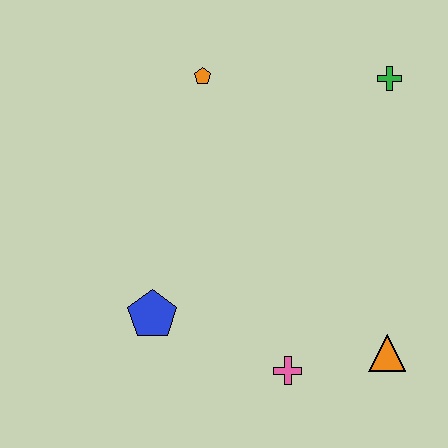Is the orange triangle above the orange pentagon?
No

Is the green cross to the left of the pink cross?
No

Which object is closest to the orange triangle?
The pink cross is closest to the orange triangle.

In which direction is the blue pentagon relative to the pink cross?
The blue pentagon is to the left of the pink cross.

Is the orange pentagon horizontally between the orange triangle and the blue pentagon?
Yes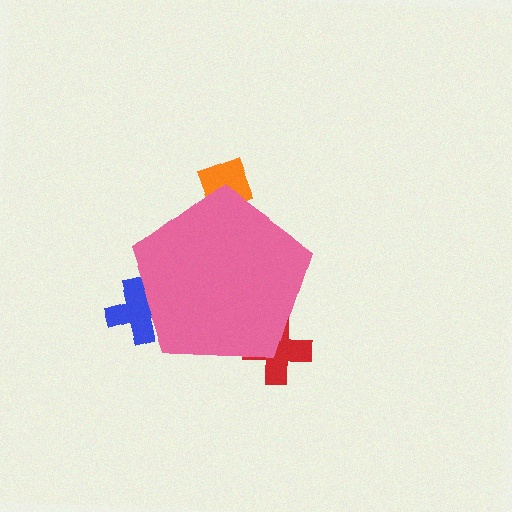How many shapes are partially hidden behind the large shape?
3 shapes are partially hidden.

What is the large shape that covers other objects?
A pink pentagon.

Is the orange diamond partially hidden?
Yes, the orange diamond is partially hidden behind the pink pentagon.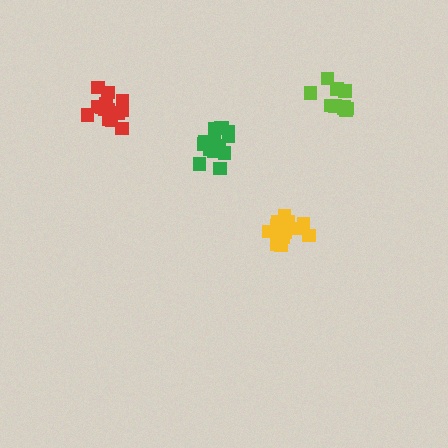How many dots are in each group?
Group 1: 15 dots, Group 2: 14 dots, Group 3: 15 dots, Group 4: 10 dots (54 total).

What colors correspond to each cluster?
The clusters are colored: yellow, red, green, lime.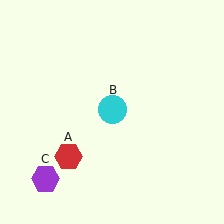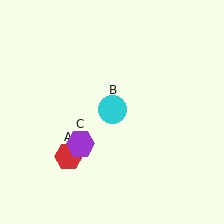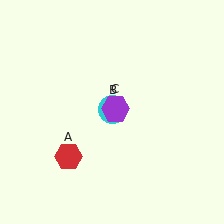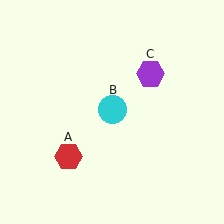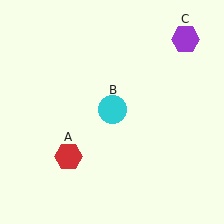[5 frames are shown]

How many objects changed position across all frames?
1 object changed position: purple hexagon (object C).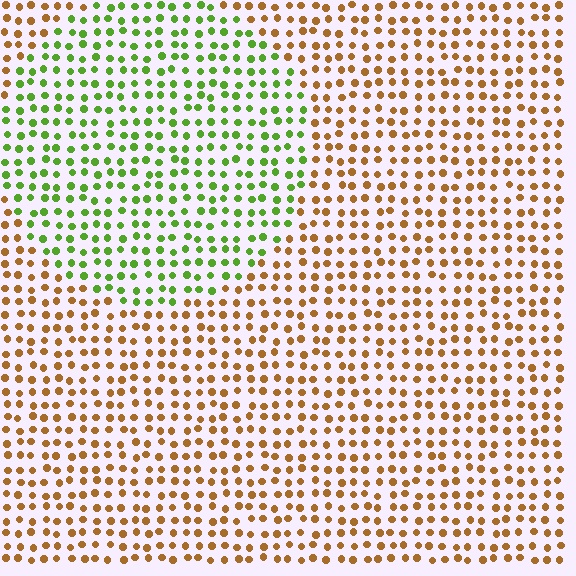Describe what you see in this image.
The image is filled with small brown elements in a uniform arrangement. A circle-shaped region is visible where the elements are tinted to a slightly different hue, forming a subtle color boundary.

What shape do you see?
I see a circle.